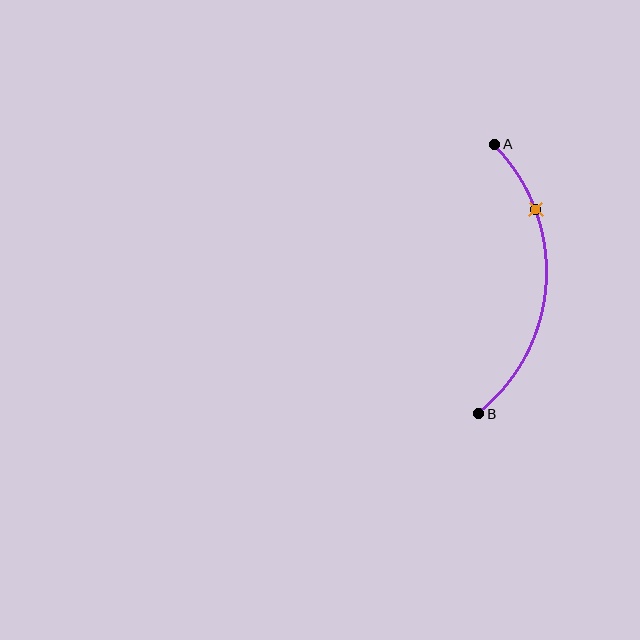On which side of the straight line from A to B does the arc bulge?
The arc bulges to the right of the straight line connecting A and B.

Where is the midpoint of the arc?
The arc midpoint is the point on the curve farthest from the straight line joining A and B. It sits to the right of that line.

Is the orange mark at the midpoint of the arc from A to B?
No. The orange mark lies on the arc but is closer to endpoint A. The arc midpoint would be at the point on the curve equidistant along the arc from both A and B.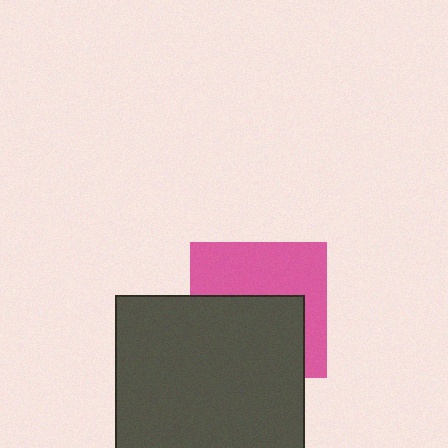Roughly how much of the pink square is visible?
About half of it is visible (roughly 49%).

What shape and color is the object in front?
The object in front is a dark gray square.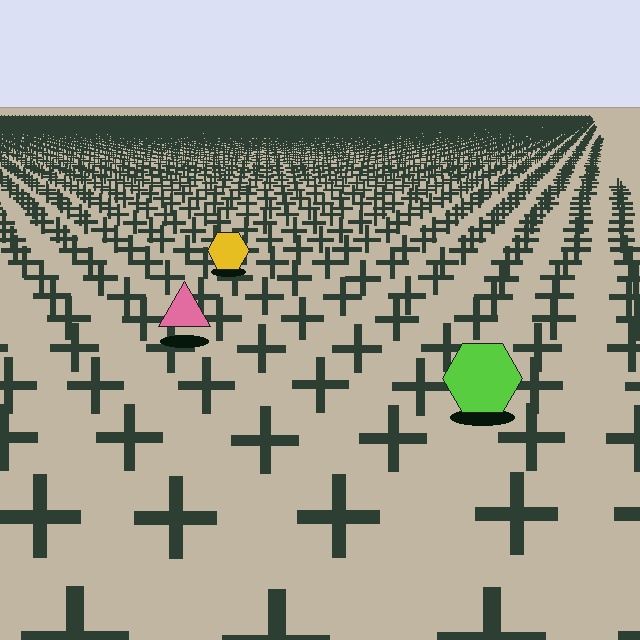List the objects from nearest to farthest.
From nearest to farthest: the lime hexagon, the pink triangle, the yellow hexagon.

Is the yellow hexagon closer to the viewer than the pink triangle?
No. The pink triangle is closer — you can tell from the texture gradient: the ground texture is coarser near it.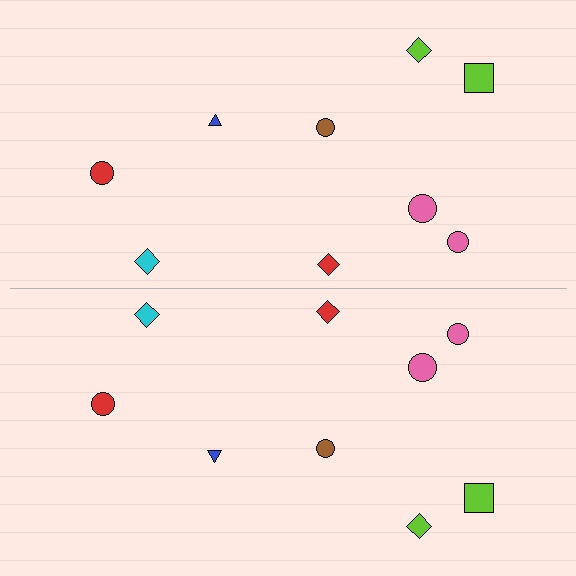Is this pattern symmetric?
Yes, this pattern has bilateral (reflection) symmetry.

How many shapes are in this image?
There are 18 shapes in this image.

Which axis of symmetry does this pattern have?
The pattern has a horizontal axis of symmetry running through the center of the image.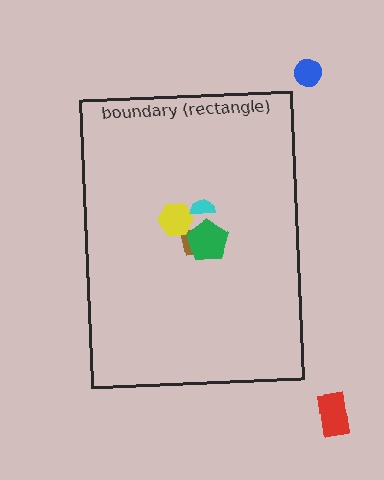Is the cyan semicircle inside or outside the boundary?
Inside.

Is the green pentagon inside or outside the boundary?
Inside.